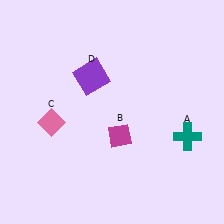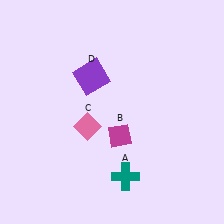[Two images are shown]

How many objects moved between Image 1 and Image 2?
2 objects moved between the two images.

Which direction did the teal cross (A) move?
The teal cross (A) moved left.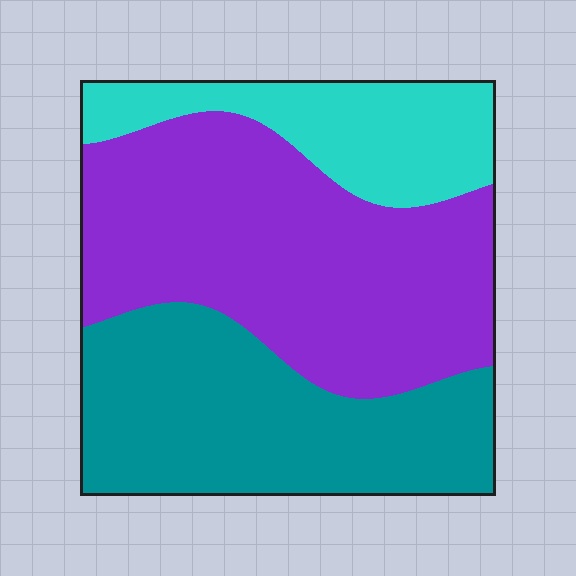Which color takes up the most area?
Purple, at roughly 45%.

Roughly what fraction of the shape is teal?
Teal covers 35% of the shape.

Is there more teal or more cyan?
Teal.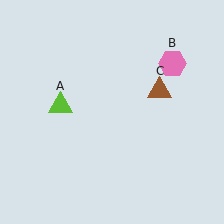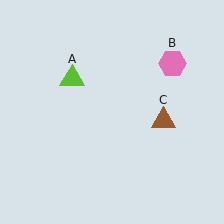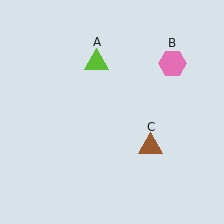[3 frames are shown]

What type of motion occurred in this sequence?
The lime triangle (object A), brown triangle (object C) rotated clockwise around the center of the scene.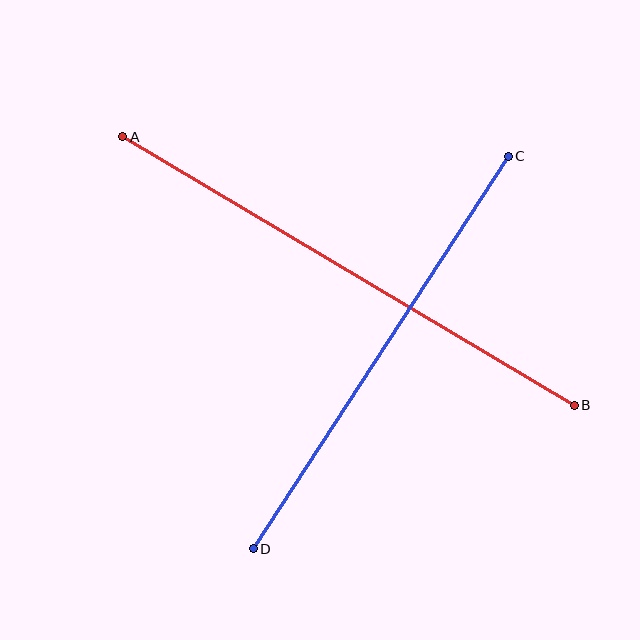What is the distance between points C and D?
The distance is approximately 468 pixels.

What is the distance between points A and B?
The distance is approximately 525 pixels.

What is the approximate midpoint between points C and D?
The midpoint is at approximately (381, 353) pixels.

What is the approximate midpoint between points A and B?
The midpoint is at approximately (349, 271) pixels.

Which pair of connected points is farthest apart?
Points A and B are farthest apart.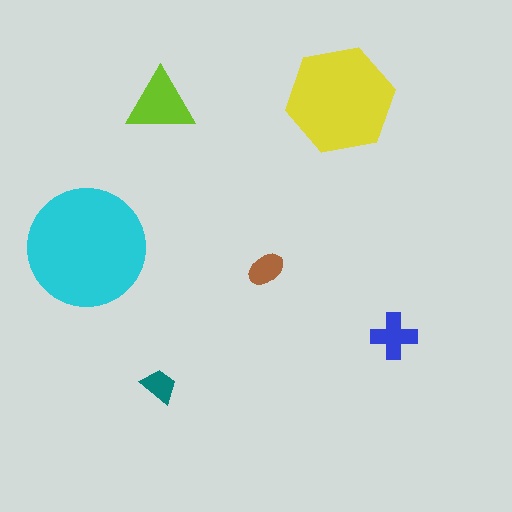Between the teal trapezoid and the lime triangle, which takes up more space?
The lime triangle.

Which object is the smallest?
The teal trapezoid.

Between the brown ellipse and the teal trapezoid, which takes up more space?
The brown ellipse.